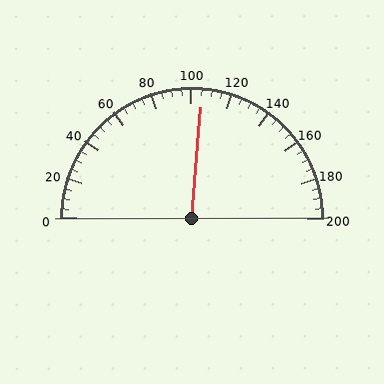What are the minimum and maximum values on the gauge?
The gauge ranges from 0 to 200.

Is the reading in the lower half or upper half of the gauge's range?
The reading is in the upper half of the range (0 to 200).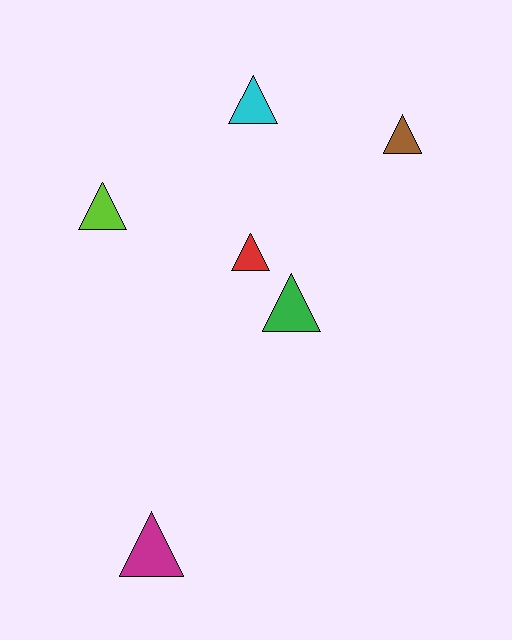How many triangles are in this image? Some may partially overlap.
There are 6 triangles.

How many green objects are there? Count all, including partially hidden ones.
There is 1 green object.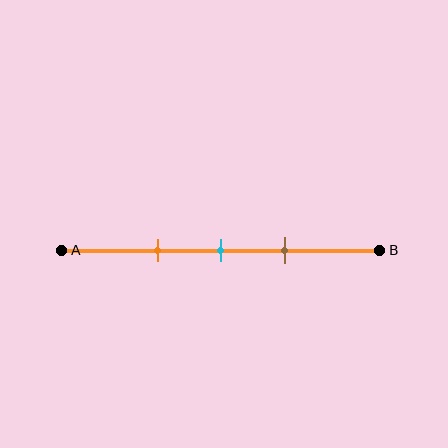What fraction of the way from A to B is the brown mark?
The brown mark is approximately 70% (0.7) of the way from A to B.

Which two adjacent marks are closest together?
The cyan and brown marks are the closest adjacent pair.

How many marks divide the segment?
There are 3 marks dividing the segment.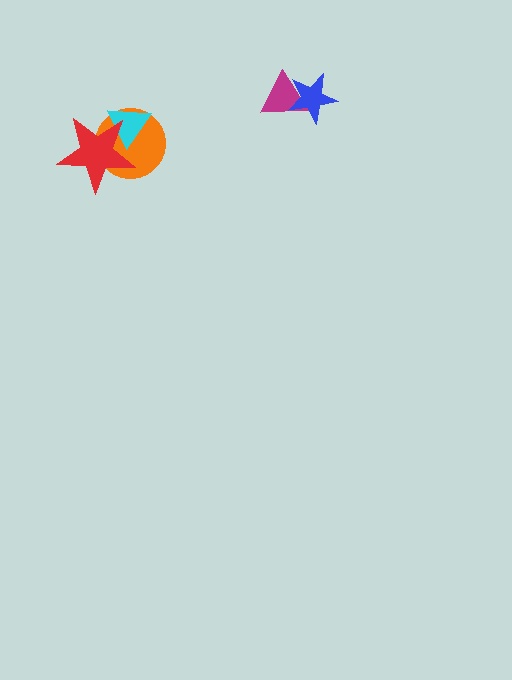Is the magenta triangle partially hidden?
Yes, it is partially covered by another shape.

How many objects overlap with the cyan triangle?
2 objects overlap with the cyan triangle.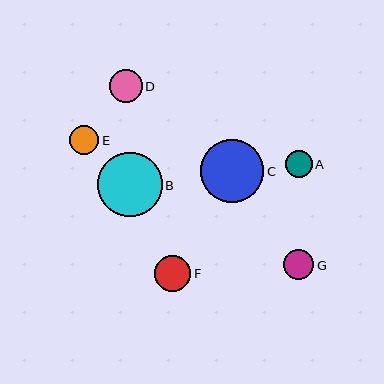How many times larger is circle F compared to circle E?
Circle F is approximately 1.2 times the size of circle E.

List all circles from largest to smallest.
From largest to smallest: B, C, F, D, G, E, A.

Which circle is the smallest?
Circle A is the smallest with a size of approximately 26 pixels.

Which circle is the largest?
Circle B is the largest with a size of approximately 65 pixels.